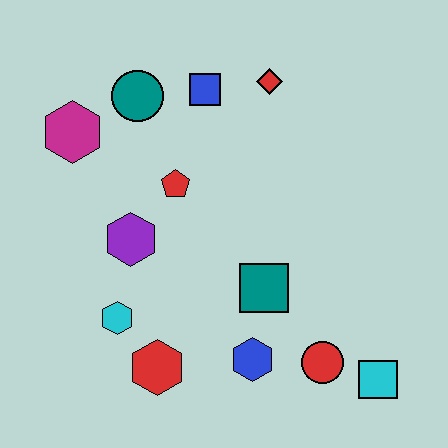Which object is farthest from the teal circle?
The cyan square is farthest from the teal circle.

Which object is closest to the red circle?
The cyan square is closest to the red circle.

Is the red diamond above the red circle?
Yes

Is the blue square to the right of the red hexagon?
Yes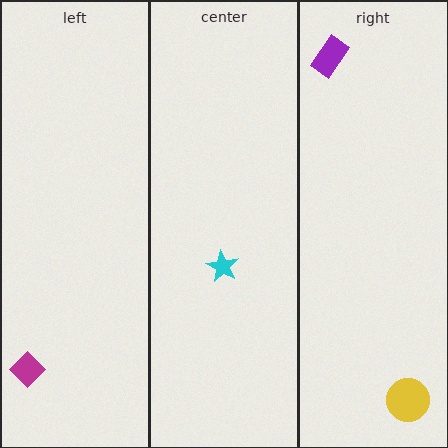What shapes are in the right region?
The yellow circle, the purple rectangle.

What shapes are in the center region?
The cyan star.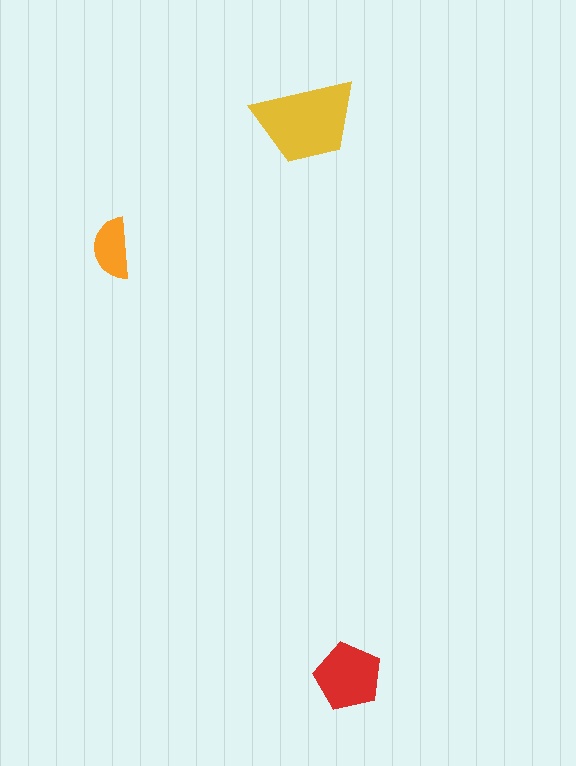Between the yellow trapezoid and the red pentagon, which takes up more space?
The yellow trapezoid.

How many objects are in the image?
There are 3 objects in the image.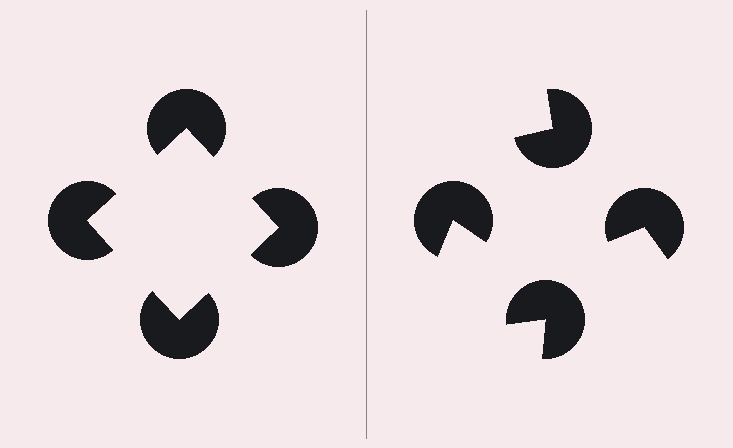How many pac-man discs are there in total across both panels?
8 — 4 on each side.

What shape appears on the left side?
An illusory square.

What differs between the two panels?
The pac-man discs are positioned identically on both sides; only the wedge orientations differ. On the left they align to a square; on the right they are misaligned.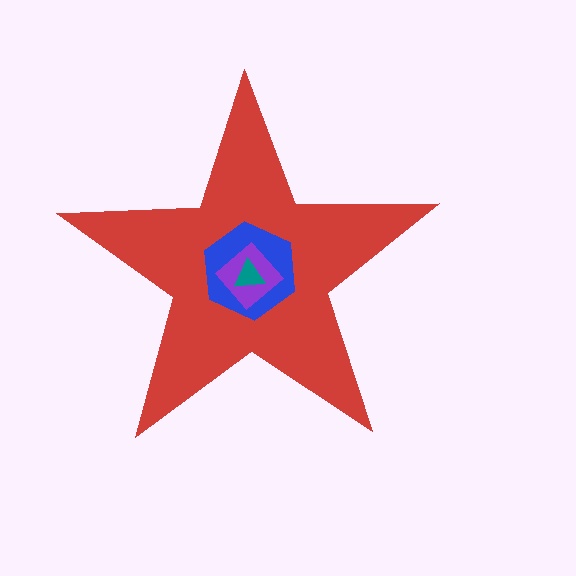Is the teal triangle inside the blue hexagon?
Yes.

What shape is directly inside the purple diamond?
The teal triangle.